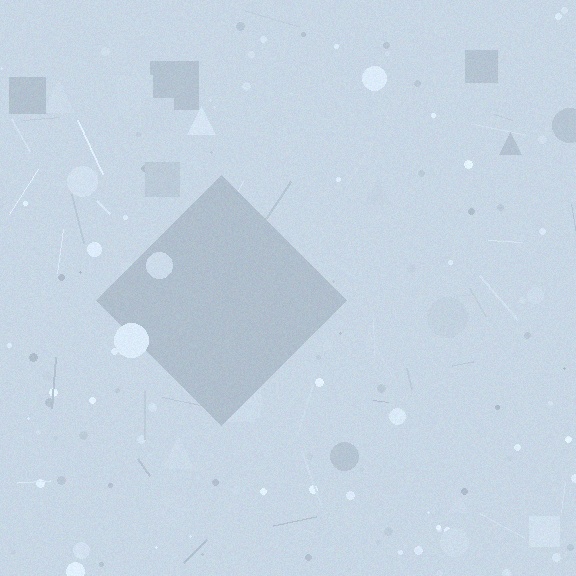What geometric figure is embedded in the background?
A diamond is embedded in the background.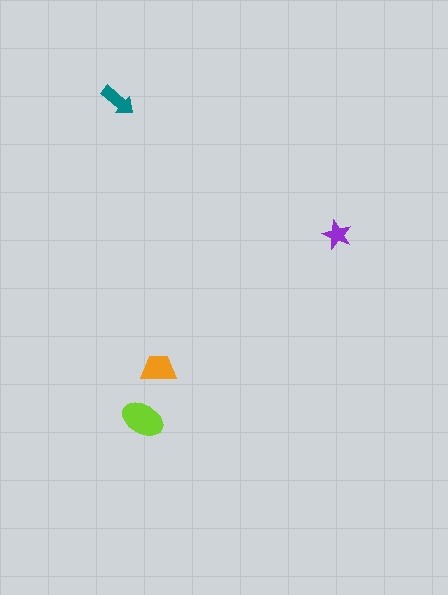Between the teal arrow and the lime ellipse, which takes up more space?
The lime ellipse.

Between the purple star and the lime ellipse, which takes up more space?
The lime ellipse.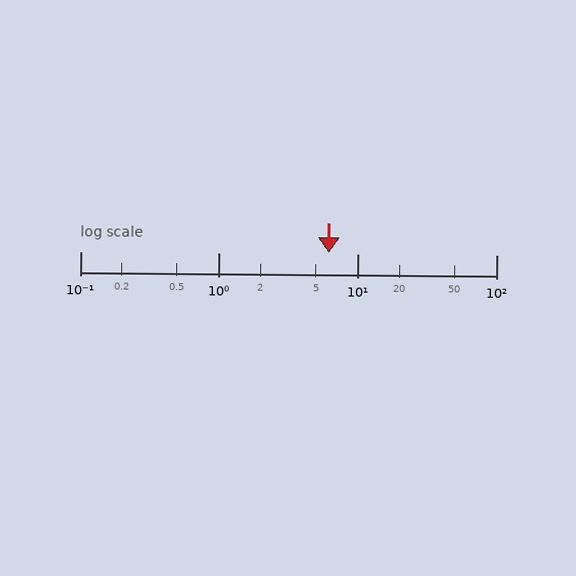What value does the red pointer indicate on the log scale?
The pointer indicates approximately 6.2.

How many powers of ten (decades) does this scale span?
The scale spans 3 decades, from 0.1 to 100.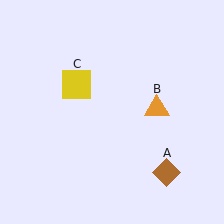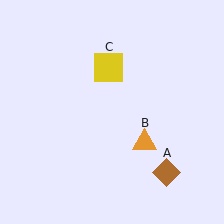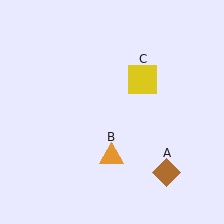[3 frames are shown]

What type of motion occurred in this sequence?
The orange triangle (object B), yellow square (object C) rotated clockwise around the center of the scene.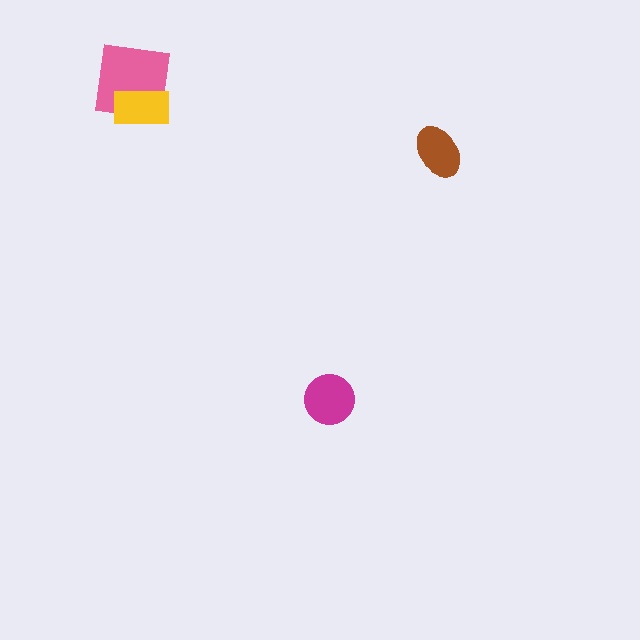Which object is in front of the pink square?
The yellow rectangle is in front of the pink square.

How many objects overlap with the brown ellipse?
0 objects overlap with the brown ellipse.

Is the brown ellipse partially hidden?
No, no other shape covers it.